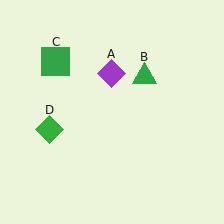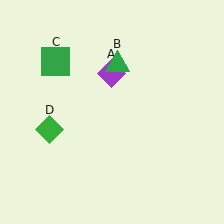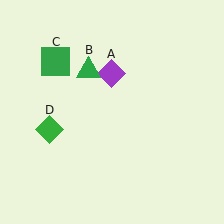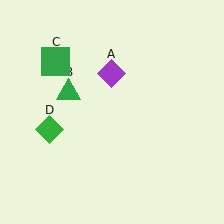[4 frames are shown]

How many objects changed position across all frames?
1 object changed position: green triangle (object B).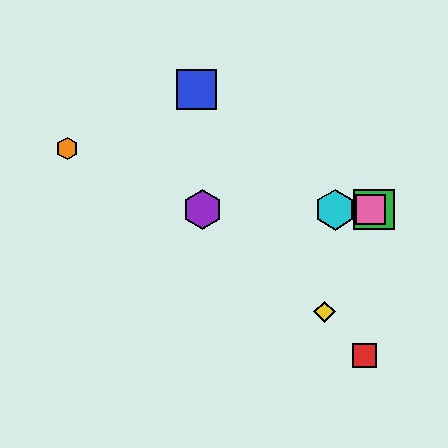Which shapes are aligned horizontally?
The green square, the purple hexagon, the cyan hexagon, the pink square are aligned horizontally.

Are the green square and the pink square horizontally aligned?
Yes, both are at y≈210.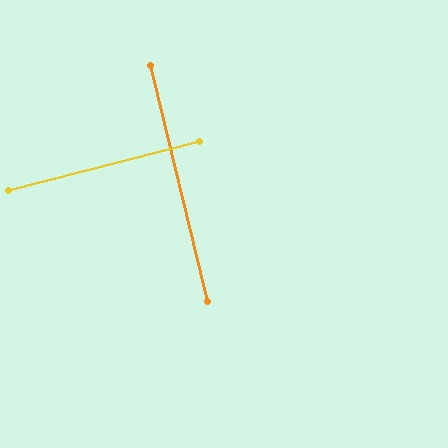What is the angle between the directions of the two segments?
Approximately 89 degrees.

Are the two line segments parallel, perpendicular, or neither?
Perpendicular — they meet at approximately 89°.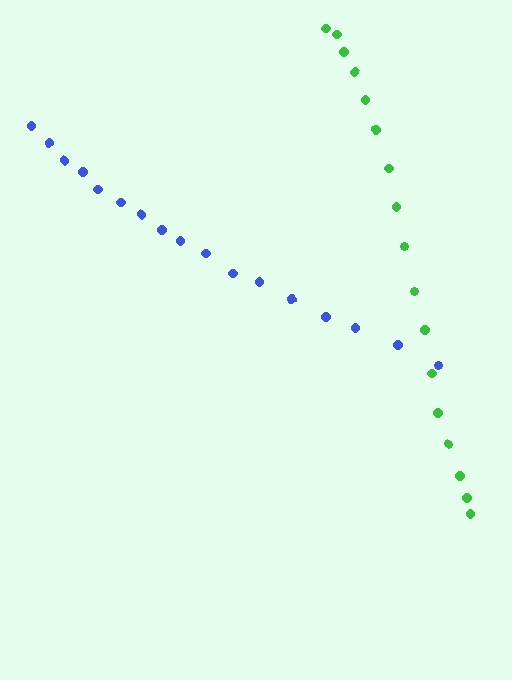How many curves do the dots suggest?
There are 2 distinct paths.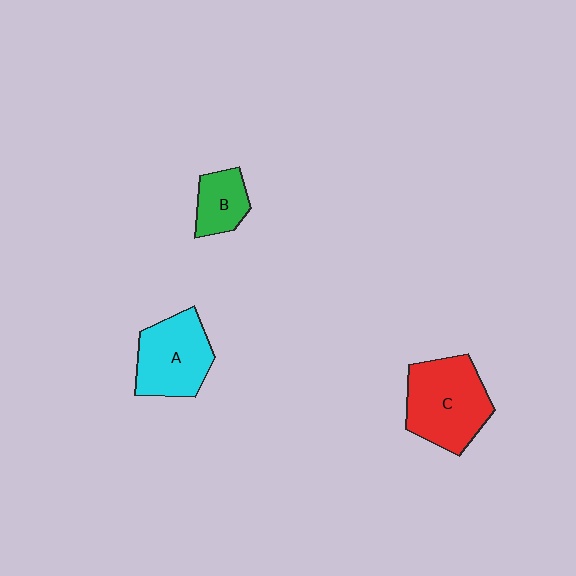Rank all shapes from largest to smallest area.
From largest to smallest: C (red), A (cyan), B (green).